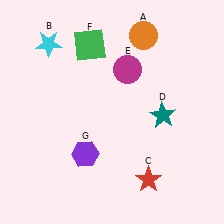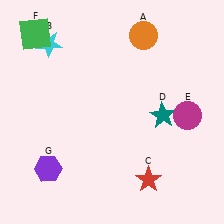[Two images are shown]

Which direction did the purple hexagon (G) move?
The purple hexagon (G) moved left.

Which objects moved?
The objects that moved are: the magenta circle (E), the green square (F), the purple hexagon (G).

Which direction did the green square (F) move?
The green square (F) moved left.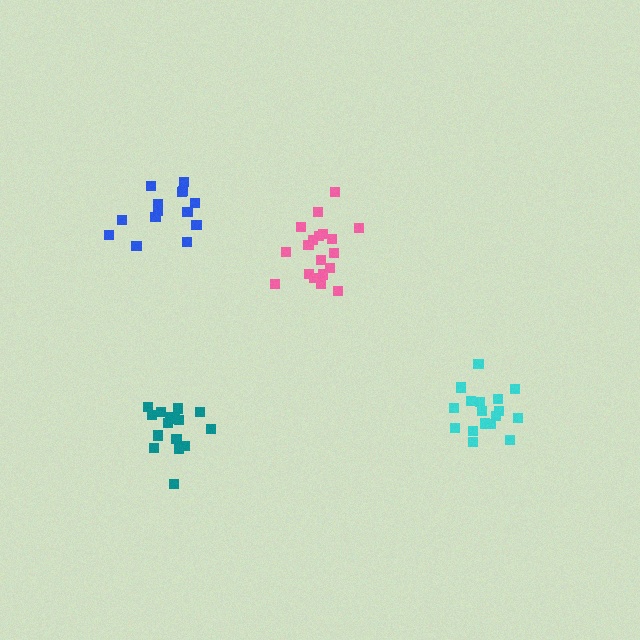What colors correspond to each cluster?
The clusters are colored: teal, cyan, pink, blue.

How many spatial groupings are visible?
There are 4 spatial groupings.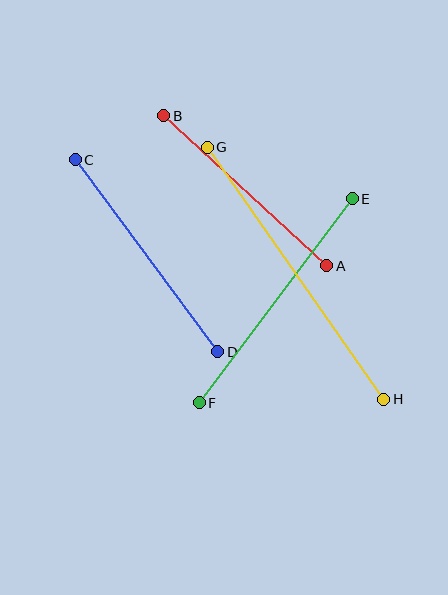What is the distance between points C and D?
The distance is approximately 239 pixels.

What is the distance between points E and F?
The distance is approximately 255 pixels.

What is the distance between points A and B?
The distance is approximately 222 pixels.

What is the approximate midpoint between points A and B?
The midpoint is at approximately (245, 191) pixels.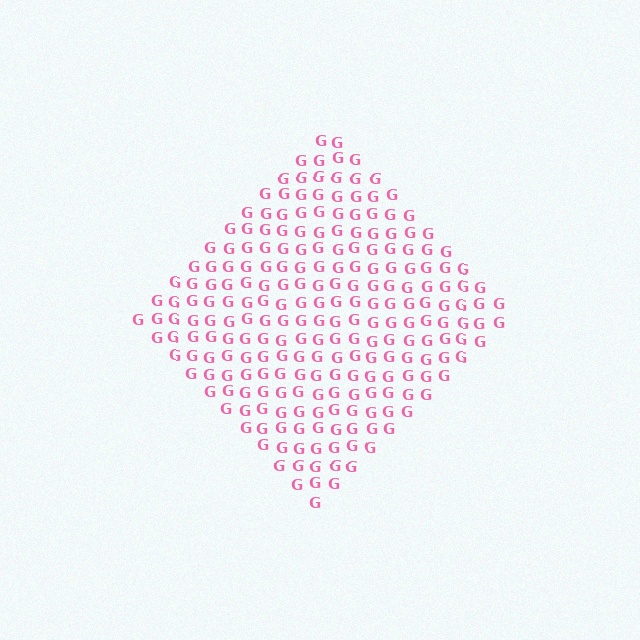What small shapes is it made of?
It is made of small letter G's.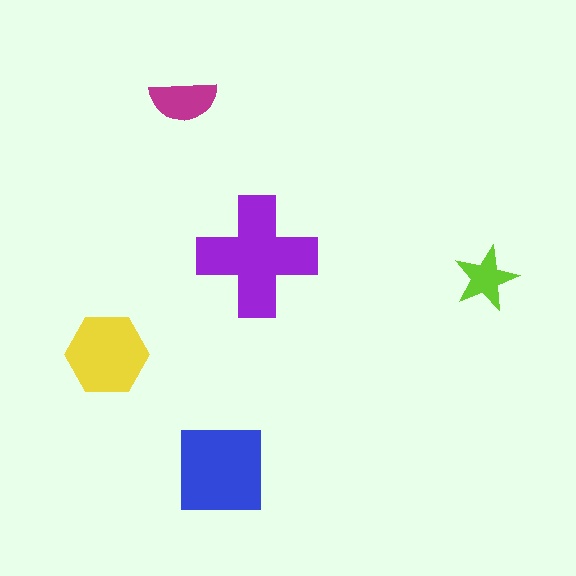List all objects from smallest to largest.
The lime star, the magenta semicircle, the yellow hexagon, the blue square, the purple cross.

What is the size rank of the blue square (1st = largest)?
2nd.